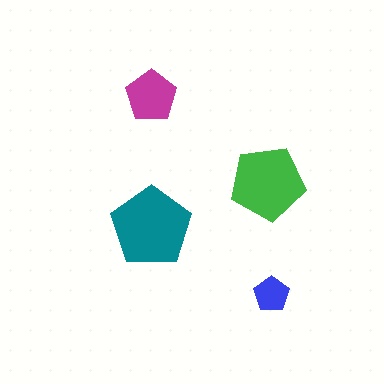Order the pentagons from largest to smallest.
the teal one, the green one, the magenta one, the blue one.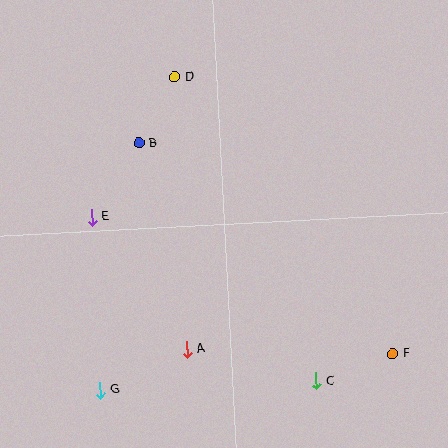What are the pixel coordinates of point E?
Point E is at (92, 217).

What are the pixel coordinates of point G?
Point G is at (100, 390).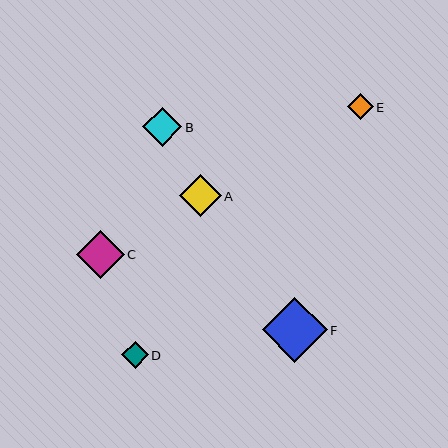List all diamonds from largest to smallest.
From largest to smallest: F, C, A, B, D, E.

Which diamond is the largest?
Diamond F is the largest with a size of approximately 65 pixels.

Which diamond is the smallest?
Diamond E is the smallest with a size of approximately 26 pixels.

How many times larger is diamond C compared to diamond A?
Diamond C is approximately 1.2 times the size of diamond A.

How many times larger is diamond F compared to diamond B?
Diamond F is approximately 1.7 times the size of diamond B.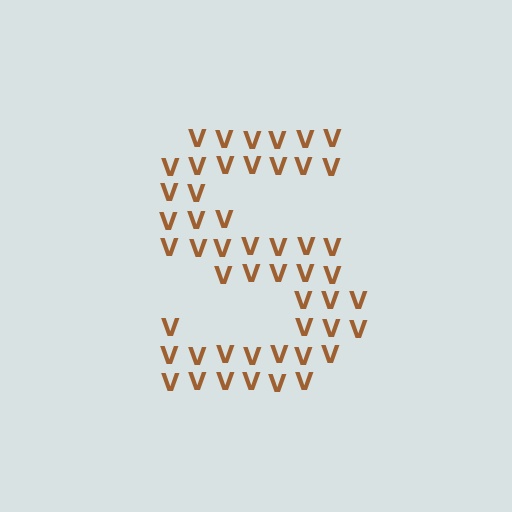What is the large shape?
The large shape is the letter S.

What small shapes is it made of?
It is made of small letter V's.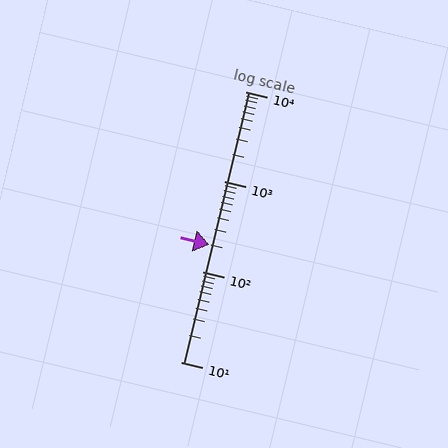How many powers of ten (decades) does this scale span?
The scale spans 3 decades, from 10 to 10000.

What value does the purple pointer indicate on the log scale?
The pointer indicates approximately 200.